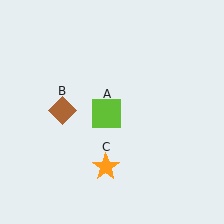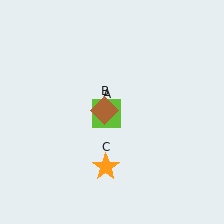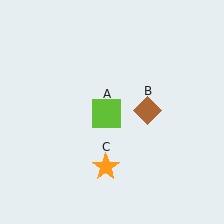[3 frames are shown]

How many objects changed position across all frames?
1 object changed position: brown diamond (object B).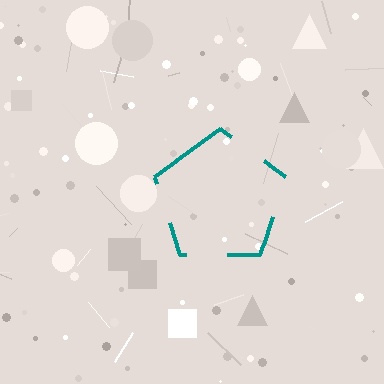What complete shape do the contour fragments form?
The contour fragments form a pentagon.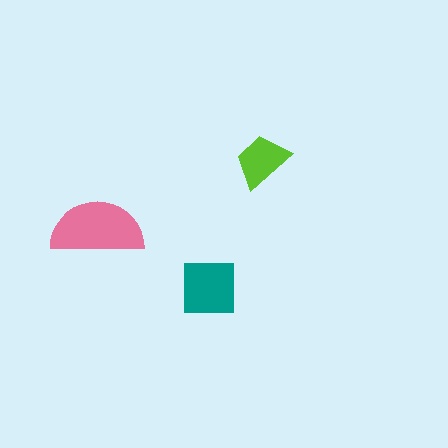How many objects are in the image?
There are 3 objects in the image.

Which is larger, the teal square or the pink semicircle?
The pink semicircle.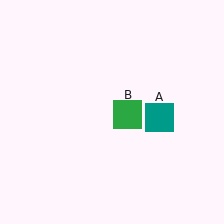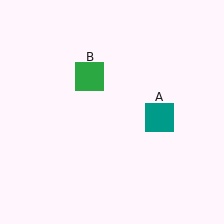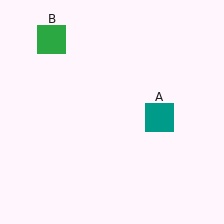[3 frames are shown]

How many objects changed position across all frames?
1 object changed position: green square (object B).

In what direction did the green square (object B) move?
The green square (object B) moved up and to the left.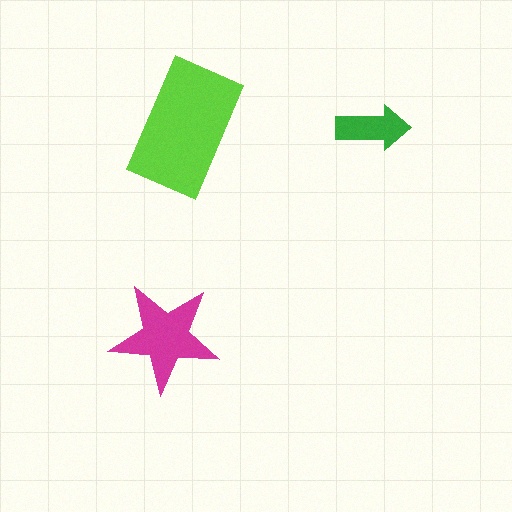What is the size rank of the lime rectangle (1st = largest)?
1st.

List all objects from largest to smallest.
The lime rectangle, the magenta star, the green arrow.